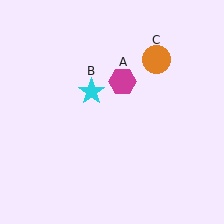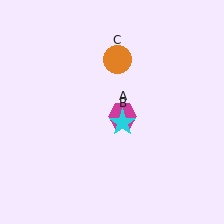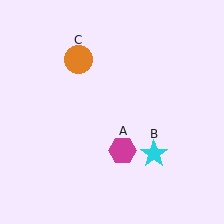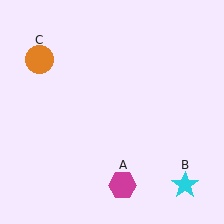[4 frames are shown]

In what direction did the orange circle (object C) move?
The orange circle (object C) moved left.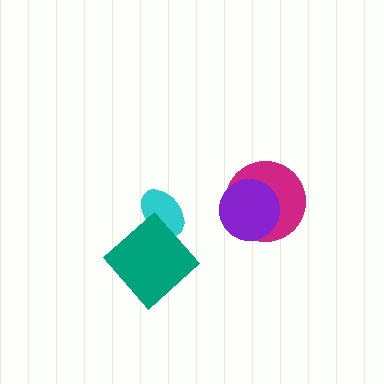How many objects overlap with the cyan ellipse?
1 object overlaps with the cyan ellipse.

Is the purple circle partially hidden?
No, no other shape covers it.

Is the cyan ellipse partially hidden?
Yes, it is partially covered by another shape.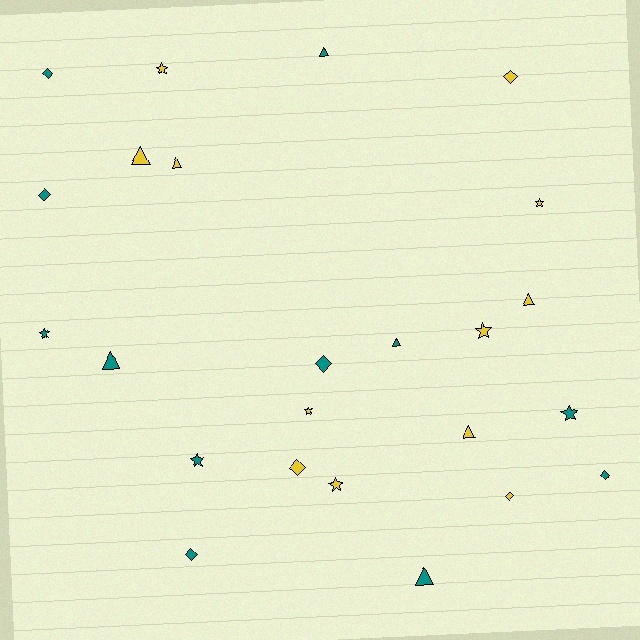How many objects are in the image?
There are 24 objects.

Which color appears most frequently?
Teal, with 12 objects.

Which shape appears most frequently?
Star, with 8 objects.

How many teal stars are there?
There are 3 teal stars.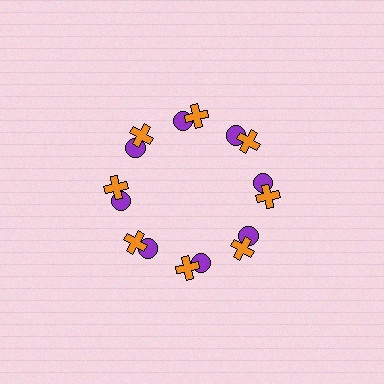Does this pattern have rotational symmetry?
Yes, this pattern has 8-fold rotational symmetry. It looks the same after rotating 45 degrees around the center.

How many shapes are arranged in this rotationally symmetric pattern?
There are 16 shapes, arranged in 8 groups of 2.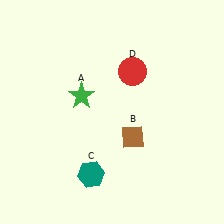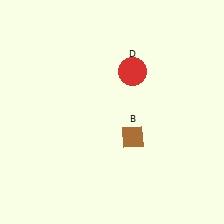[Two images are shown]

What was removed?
The teal hexagon (C), the green star (A) were removed in Image 2.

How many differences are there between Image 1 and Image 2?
There are 2 differences between the two images.